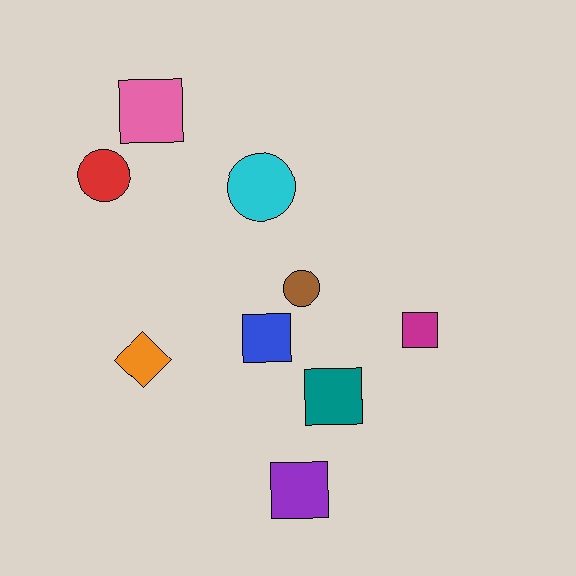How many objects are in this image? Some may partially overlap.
There are 9 objects.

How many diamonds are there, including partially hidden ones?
There is 1 diamond.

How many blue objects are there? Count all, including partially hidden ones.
There is 1 blue object.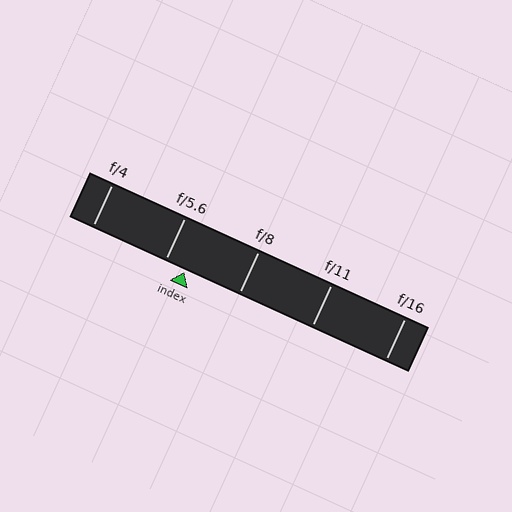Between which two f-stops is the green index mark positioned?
The index mark is between f/5.6 and f/8.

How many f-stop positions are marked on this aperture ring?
There are 5 f-stop positions marked.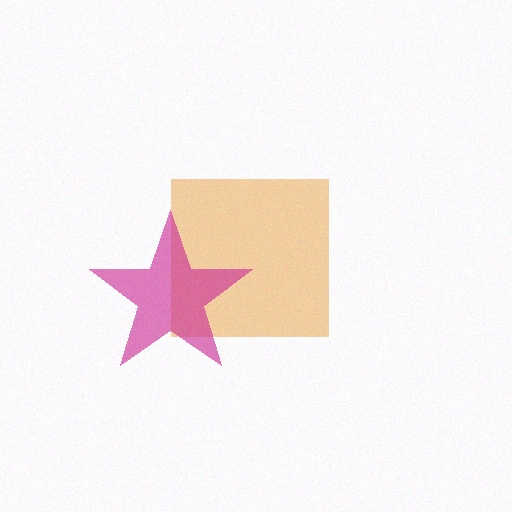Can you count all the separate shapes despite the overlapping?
Yes, there are 2 separate shapes.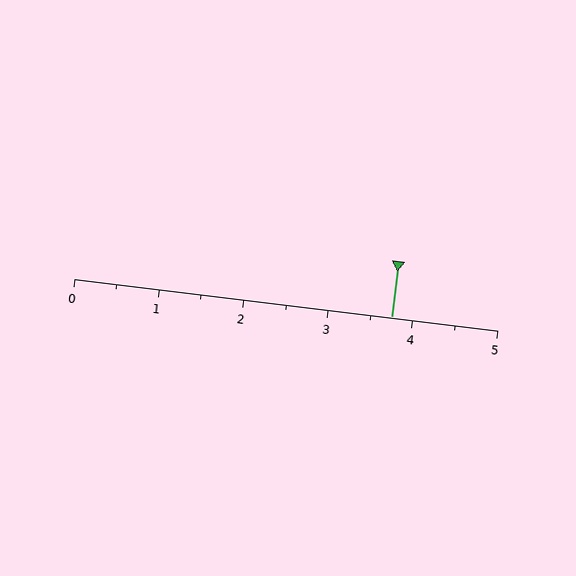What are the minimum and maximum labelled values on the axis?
The axis runs from 0 to 5.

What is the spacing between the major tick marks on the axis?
The major ticks are spaced 1 apart.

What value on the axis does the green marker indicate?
The marker indicates approximately 3.8.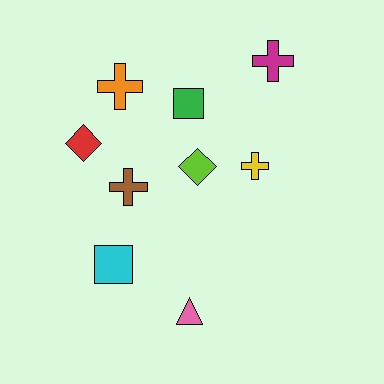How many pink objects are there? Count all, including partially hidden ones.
There is 1 pink object.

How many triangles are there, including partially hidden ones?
There is 1 triangle.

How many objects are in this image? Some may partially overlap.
There are 9 objects.